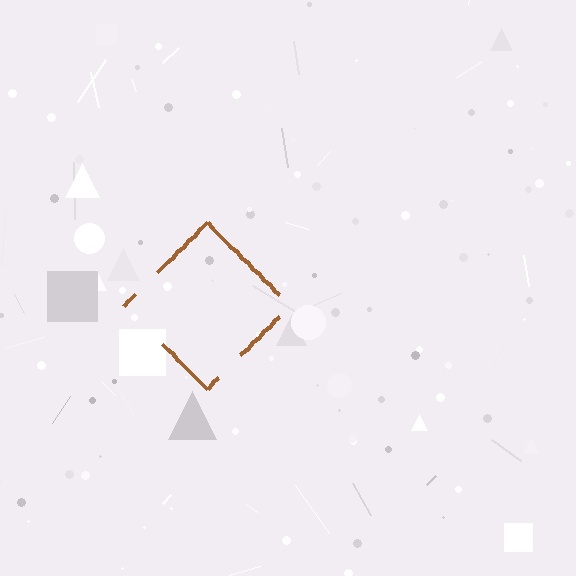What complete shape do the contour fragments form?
The contour fragments form a diamond.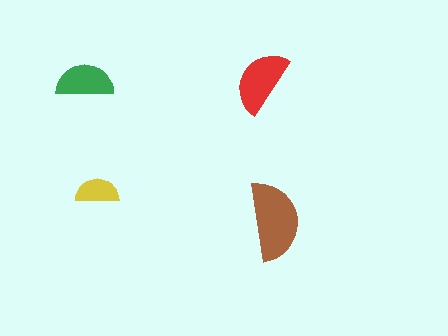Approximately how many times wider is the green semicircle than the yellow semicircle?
About 1.5 times wider.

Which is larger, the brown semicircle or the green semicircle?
The brown one.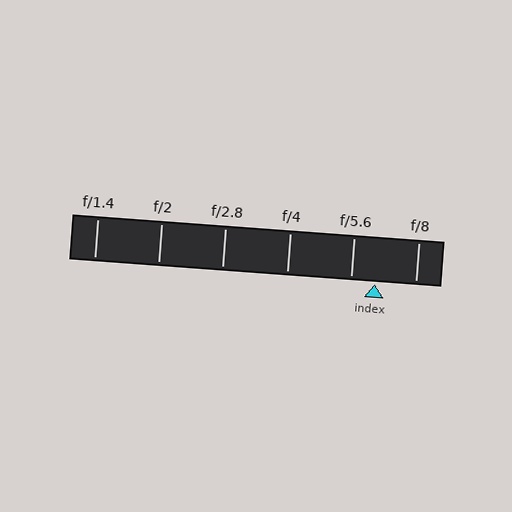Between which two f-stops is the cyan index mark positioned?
The index mark is between f/5.6 and f/8.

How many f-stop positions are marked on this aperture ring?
There are 6 f-stop positions marked.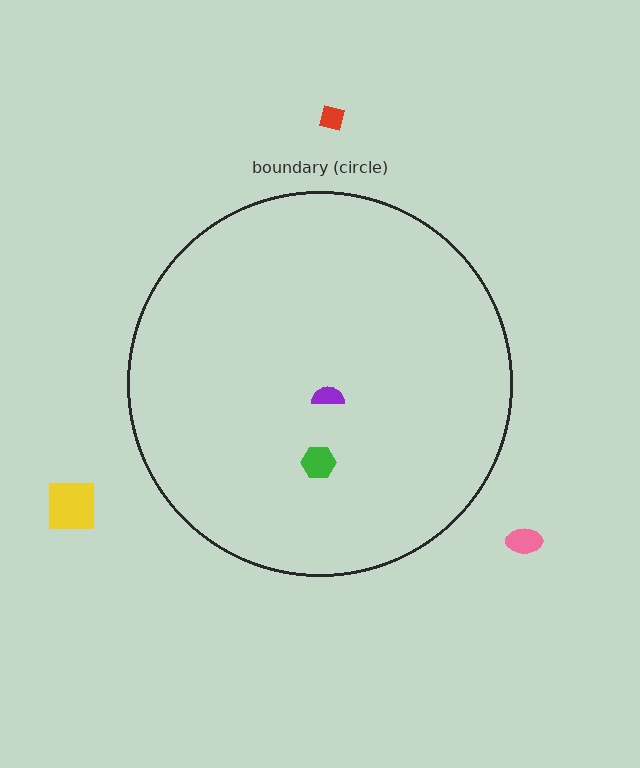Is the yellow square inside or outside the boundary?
Outside.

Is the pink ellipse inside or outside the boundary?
Outside.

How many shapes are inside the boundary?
2 inside, 3 outside.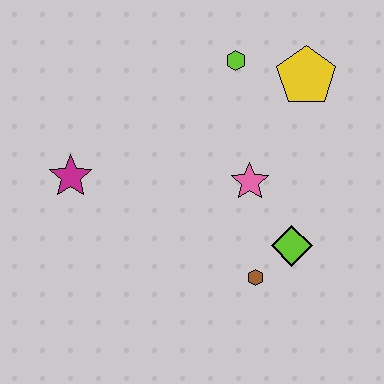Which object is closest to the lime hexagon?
The yellow pentagon is closest to the lime hexagon.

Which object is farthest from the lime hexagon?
The brown hexagon is farthest from the lime hexagon.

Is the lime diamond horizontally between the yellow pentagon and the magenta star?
Yes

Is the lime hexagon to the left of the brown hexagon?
Yes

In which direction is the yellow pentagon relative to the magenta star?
The yellow pentagon is to the right of the magenta star.